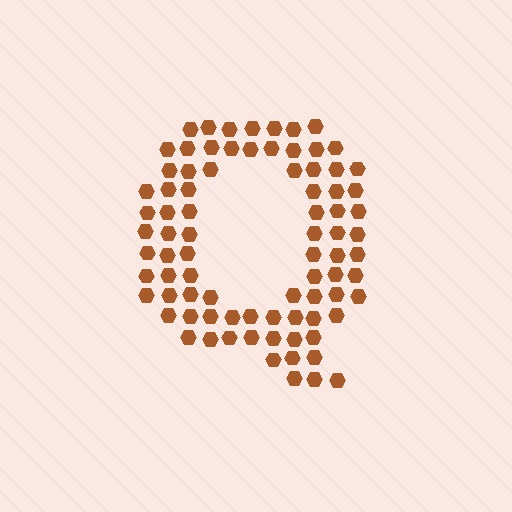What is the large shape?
The large shape is the letter Q.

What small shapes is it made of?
It is made of small hexagons.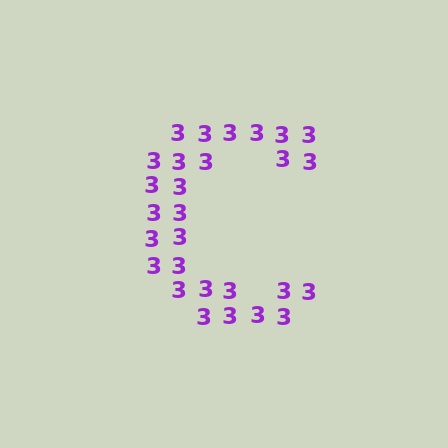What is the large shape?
The large shape is the letter C.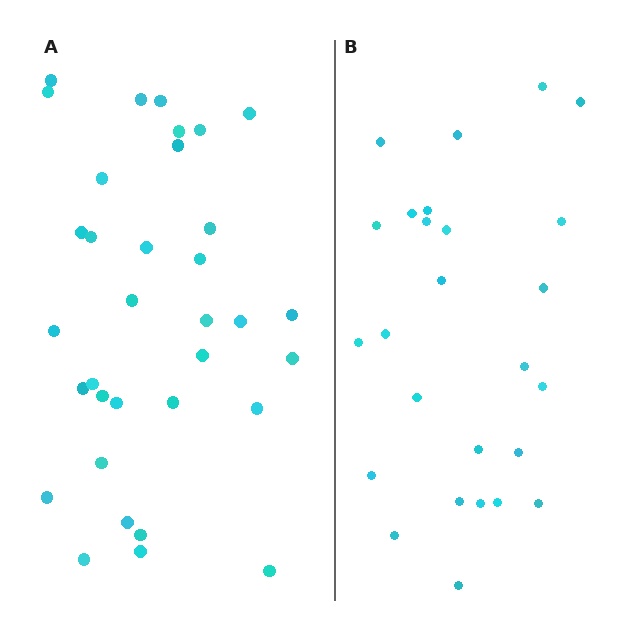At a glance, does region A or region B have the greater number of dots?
Region A (the left region) has more dots.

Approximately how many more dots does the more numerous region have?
Region A has roughly 8 or so more dots than region B.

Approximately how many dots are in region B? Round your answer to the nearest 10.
About 30 dots. (The exact count is 26, which rounds to 30.)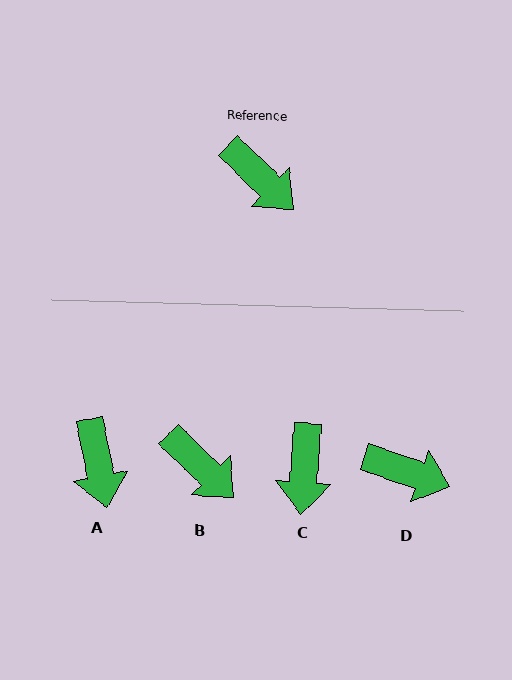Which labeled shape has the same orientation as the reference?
B.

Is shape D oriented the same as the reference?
No, it is off by about 25 degrees.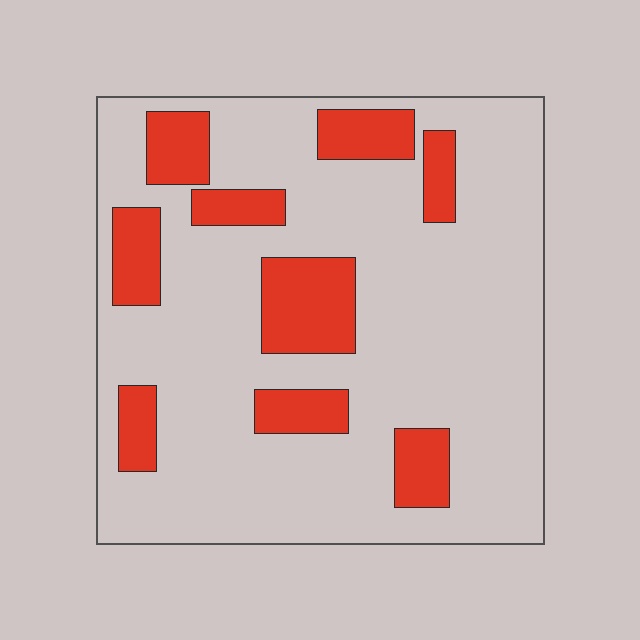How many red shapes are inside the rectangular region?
9.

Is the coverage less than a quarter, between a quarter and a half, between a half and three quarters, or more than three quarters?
Less than a quarter.